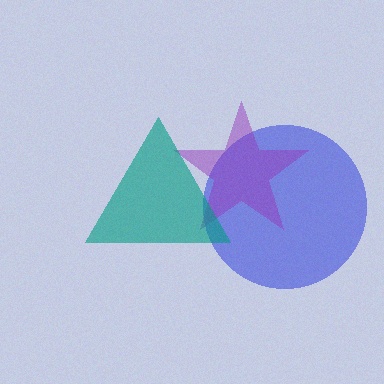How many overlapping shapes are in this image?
There are 3 overlapping shapes in the image.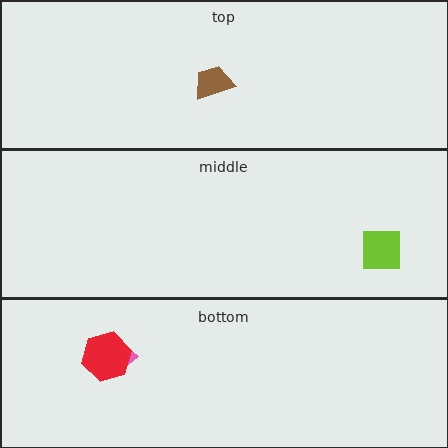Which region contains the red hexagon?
The bottom region.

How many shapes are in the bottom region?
2.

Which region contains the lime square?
The middle region.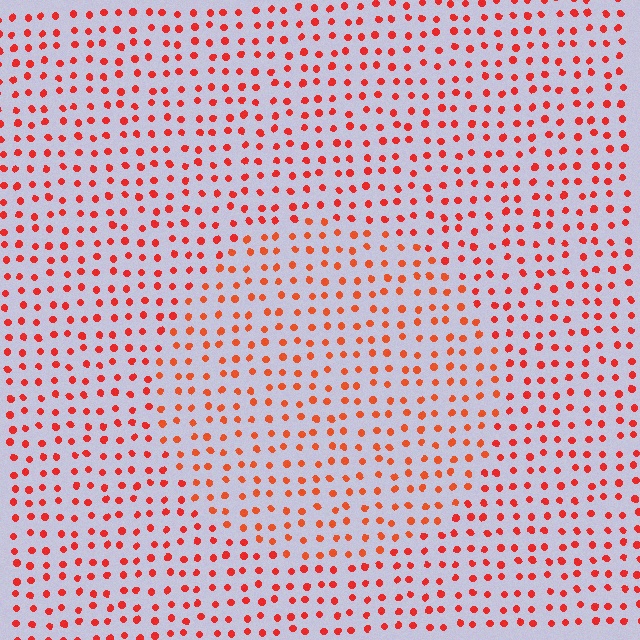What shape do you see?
I see a circle.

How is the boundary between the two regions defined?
The boundary is defined purely by a slight shift in hue (about 13 degrees). Spacing, size, and orientation are identical on both sides.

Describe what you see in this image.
The image is filled with small red elements in a uniform arrangement. A circle-shaped region is visible where the elements are tinted to a slightly different hue, forming a subtle color boundary.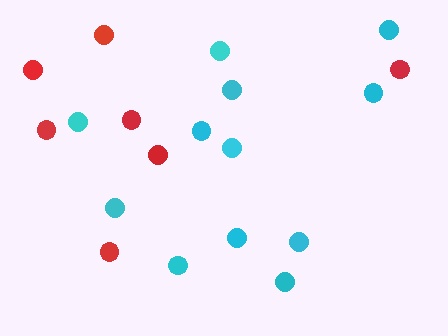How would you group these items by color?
There are 2 groups: one group of red circles (7) and one group of cyan circles (12).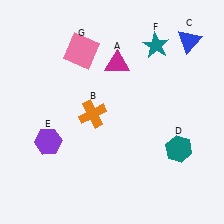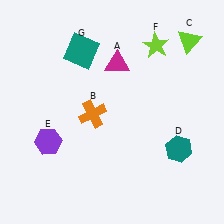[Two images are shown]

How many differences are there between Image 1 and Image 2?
There are 3 differences between the two images.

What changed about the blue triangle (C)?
In Image 1, C is blue. In Image 2, it changed to lime.